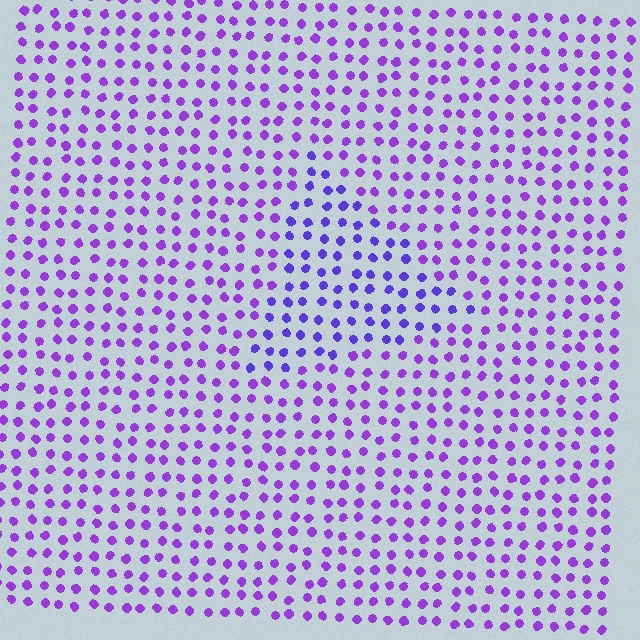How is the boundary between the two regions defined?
The boundary is defined purely by a slight shift in hue (about 24 degrees). Spacing, size, and orientation are identical on both sides.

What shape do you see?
I see a triangle.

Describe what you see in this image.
The image is filled with small purple elements in a uniform arrangement. A triangle-shaped region is visible where the elements are tinted to a slightly different hue, forming a subtle color boundary.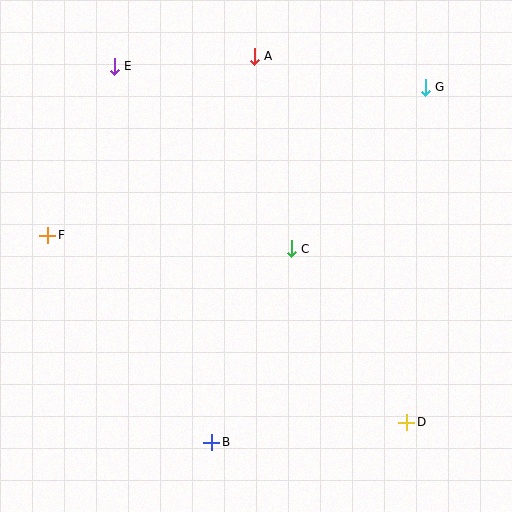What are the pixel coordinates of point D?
Point D is at (407, 422).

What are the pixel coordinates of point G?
Point G is at (425, 87).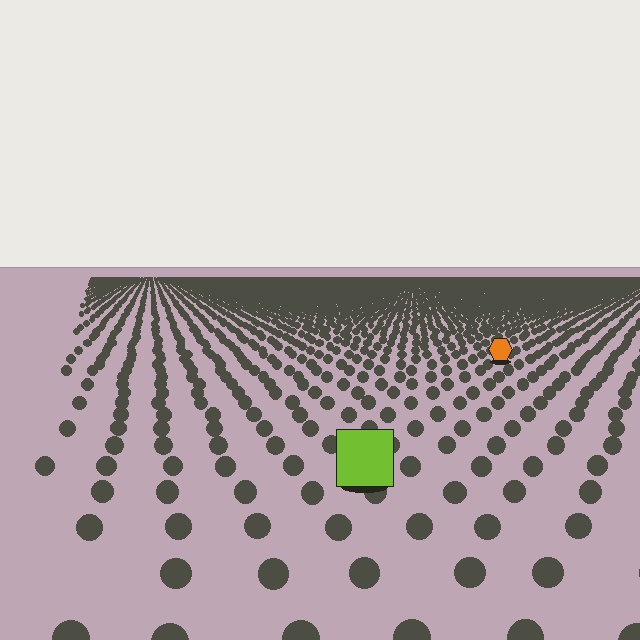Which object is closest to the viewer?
The lime square is closest. The texture marks near it are larger and more spread out.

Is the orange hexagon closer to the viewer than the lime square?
No. The lime square is closer — you can tell from the texture gradient: the ground texture is coarser near it.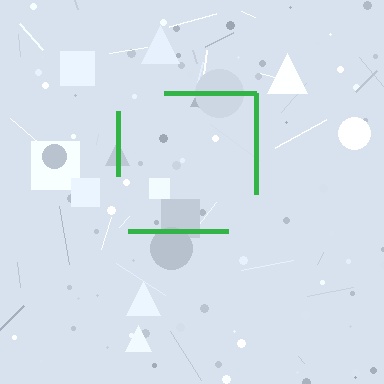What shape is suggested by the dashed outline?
The dashed outline suggests a square.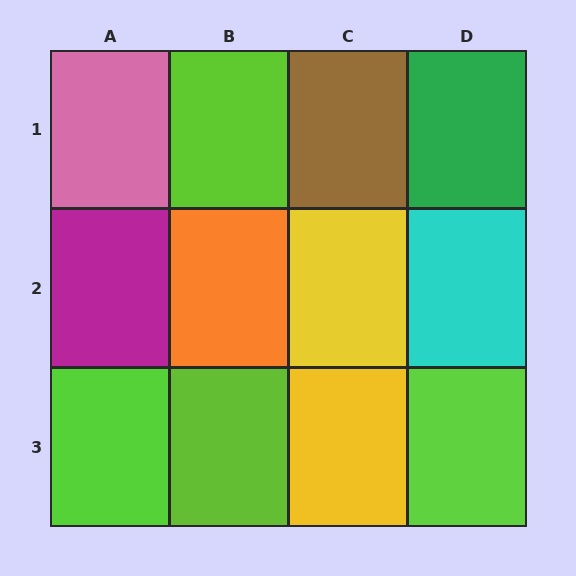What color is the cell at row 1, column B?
Lime.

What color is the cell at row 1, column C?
Brown.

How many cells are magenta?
1 cell is magenta.